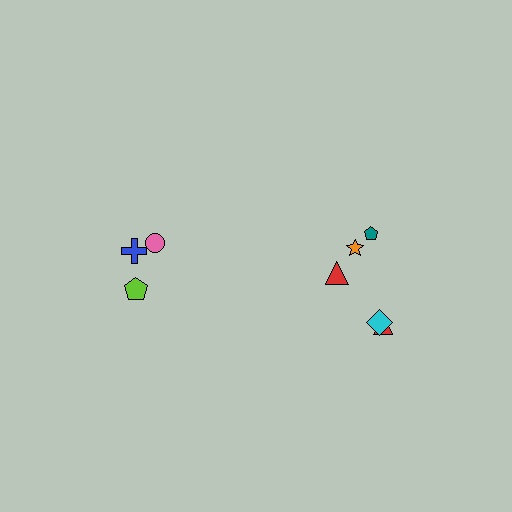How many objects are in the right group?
There are 5 objects.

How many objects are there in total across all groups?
There are 8 objects.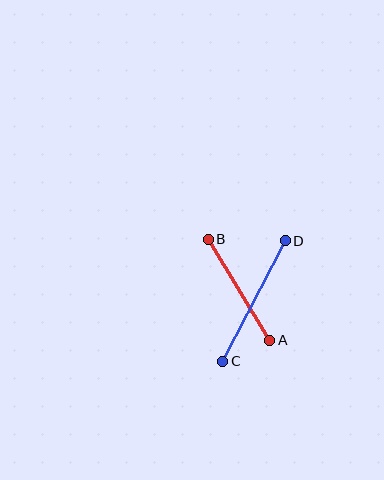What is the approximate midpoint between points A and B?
The midpoint is at approximately (239, 290) pixels.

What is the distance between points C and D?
The distance is approximately 136 pixels.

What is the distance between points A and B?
The distance is approximately 118 pixels.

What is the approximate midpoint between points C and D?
The midpoint is at approximately (254, 301) pixels.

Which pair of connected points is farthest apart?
Points C and D are farthest apart.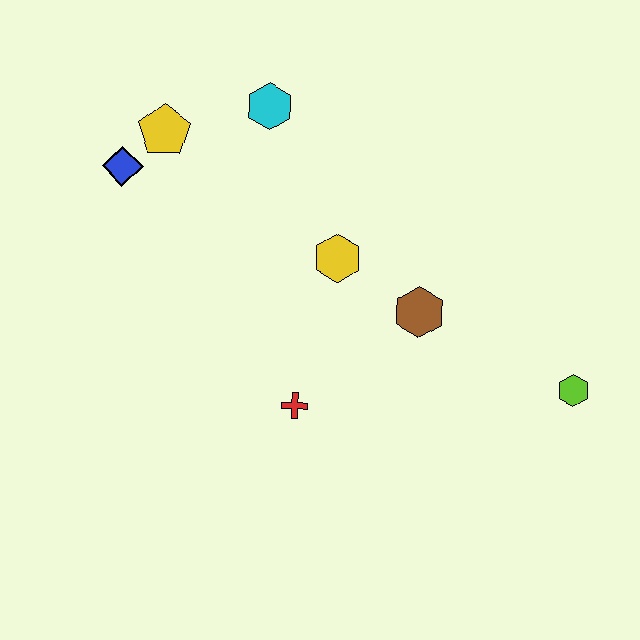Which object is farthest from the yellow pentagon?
The lime hexagon is farthest from the yellow pentagon.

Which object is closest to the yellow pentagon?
The blue diamond is closest to the yellow pentagon.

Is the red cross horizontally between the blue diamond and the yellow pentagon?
No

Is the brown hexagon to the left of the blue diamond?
No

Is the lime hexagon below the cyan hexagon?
Yes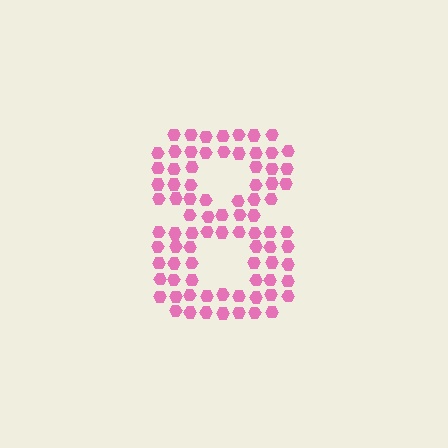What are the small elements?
The small elements are hexagons.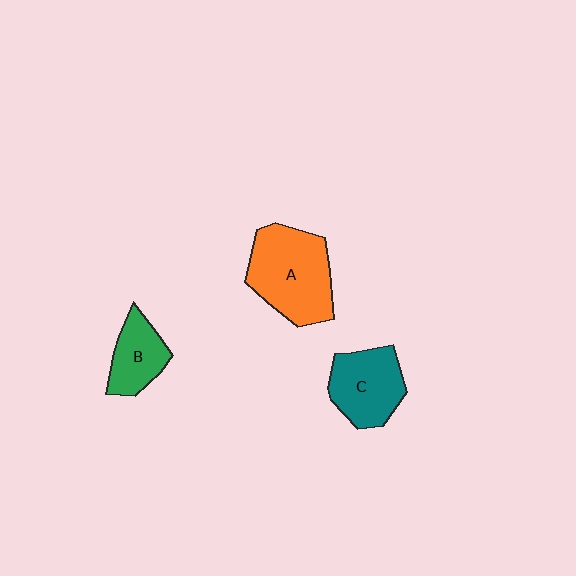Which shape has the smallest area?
Shape B (green).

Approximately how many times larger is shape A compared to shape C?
Approximately 1.4 times.